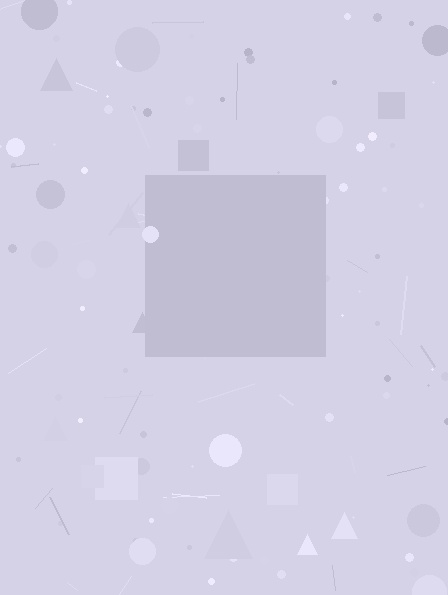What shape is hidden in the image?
A square is hidden in the image.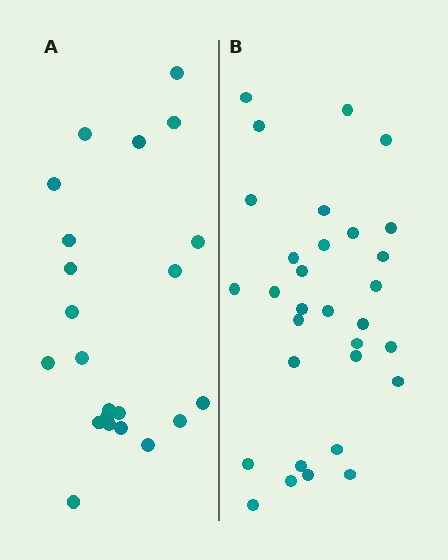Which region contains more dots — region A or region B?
Region B (the right region) has more dots.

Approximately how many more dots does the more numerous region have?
Region B has roughly 8 or so more dots than region A.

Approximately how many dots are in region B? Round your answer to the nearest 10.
About 30 dots. (The exact count is 31, which rounds to 30.)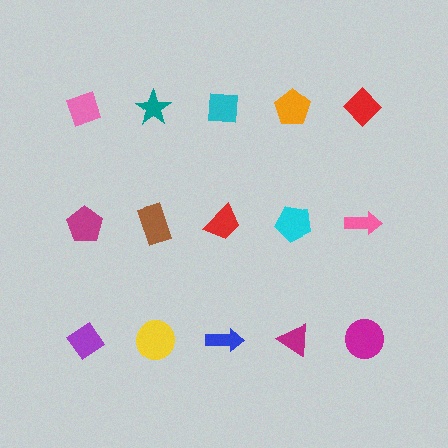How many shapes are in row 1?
5 shapes.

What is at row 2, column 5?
A pink arrow.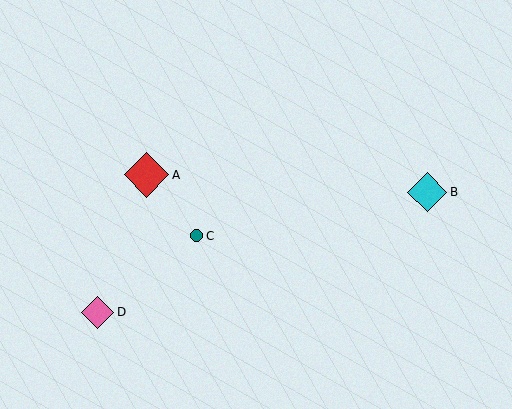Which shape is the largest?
The red diamond (labeled A) is the largest.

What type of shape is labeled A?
Shape A is a red diamond.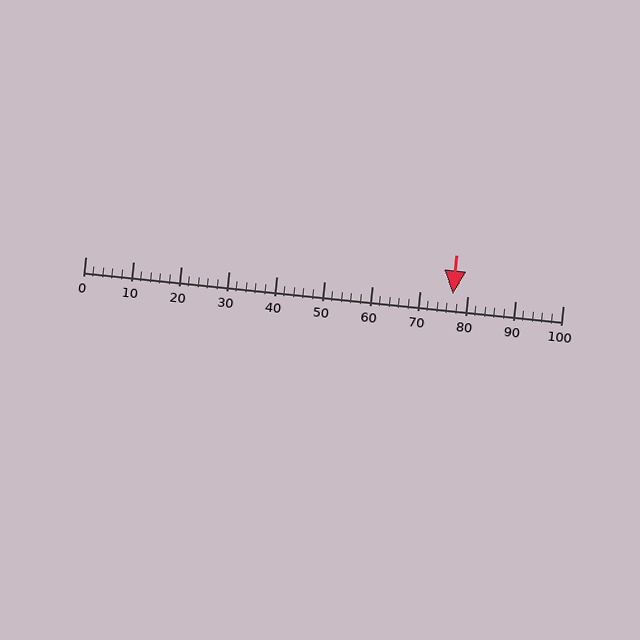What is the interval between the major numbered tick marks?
The major tick marks are spaced 10 units apart.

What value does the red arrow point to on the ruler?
The red arrow points to approximately 77.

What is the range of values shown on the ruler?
The ruler shows values from 0 to 100.